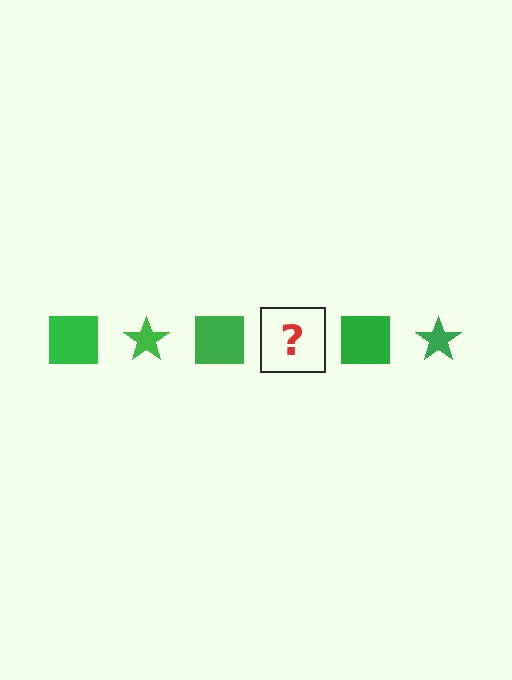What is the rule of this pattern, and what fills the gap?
The rule is that the pattern cycles through square, star shapes in green. The gap should be filled with a green star.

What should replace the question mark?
The question mark should be replaced with a green star.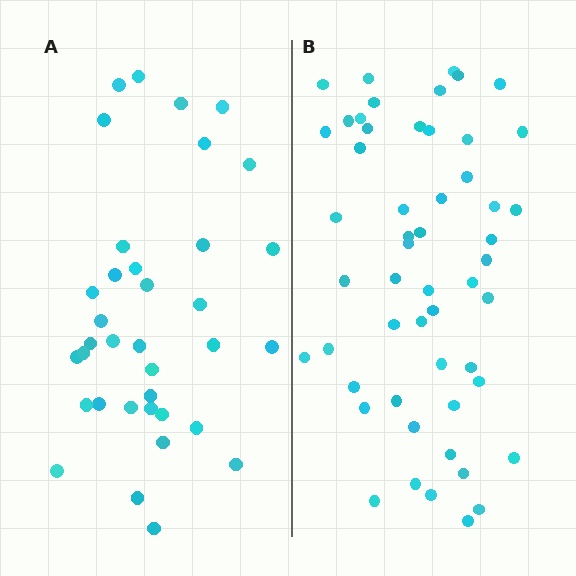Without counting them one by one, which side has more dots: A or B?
Region B (the right region) has more dots.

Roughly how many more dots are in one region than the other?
Region B has approximately 15 more dots than region A.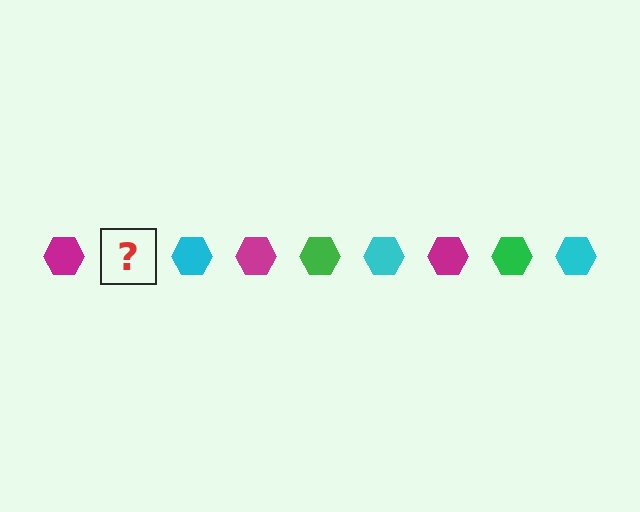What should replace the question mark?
The question mark should be replaced with a green hexagon.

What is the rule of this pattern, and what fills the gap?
The rule is that the pattern cycles through magenta, green, cyan hexagons. The gap should be filled with a green hexagon.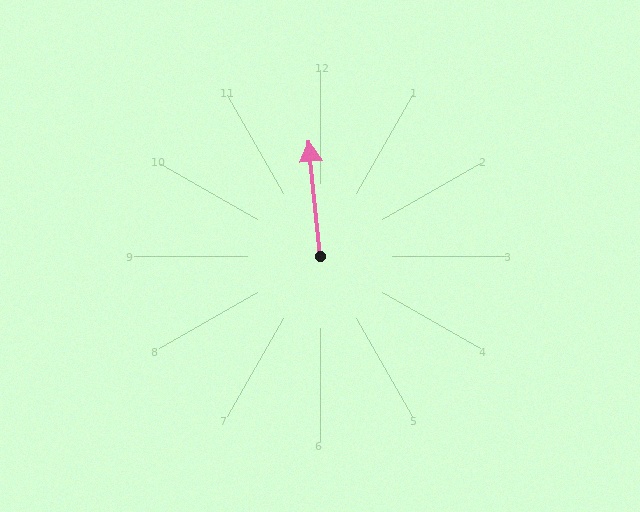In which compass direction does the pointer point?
North.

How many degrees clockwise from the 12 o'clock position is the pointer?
Approximately 354 degrees.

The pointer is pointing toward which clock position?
Roughly 12 o'clock.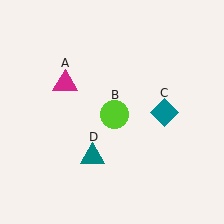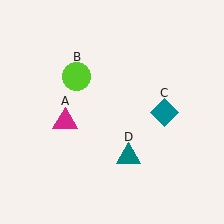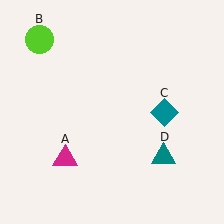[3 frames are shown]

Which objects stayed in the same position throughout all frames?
Teal diamond (object C) remained stationary.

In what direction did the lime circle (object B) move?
The lime circle (object B) moved up and to the left.